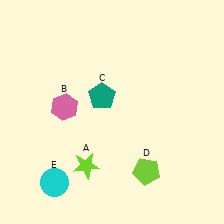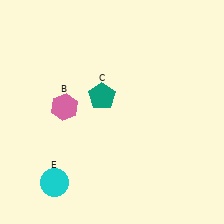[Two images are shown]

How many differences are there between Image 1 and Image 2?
There are 2 differences between the two images.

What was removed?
The lime pentagon (D), the lime star (A) were removed in Image 2.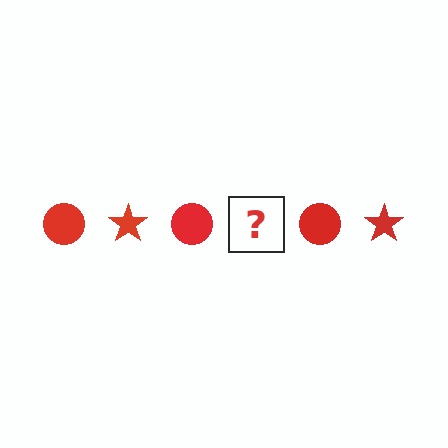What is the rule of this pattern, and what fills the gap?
The rule is that the pattern cycles through circle, star shapes in red. The gap should be filled with a red star.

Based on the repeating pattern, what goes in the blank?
The blank should be a red star.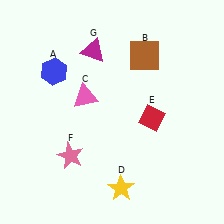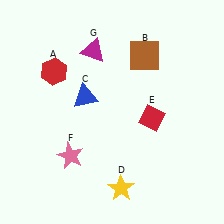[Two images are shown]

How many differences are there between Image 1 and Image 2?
There are 2 differences between the two images.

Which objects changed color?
A changed from blue to red. C changed from pink to blue.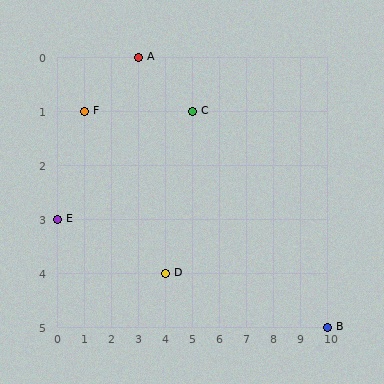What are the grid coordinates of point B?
Point B is at grid coordinates (10, 5).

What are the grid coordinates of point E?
Point E is at grid coordinates (0, 3).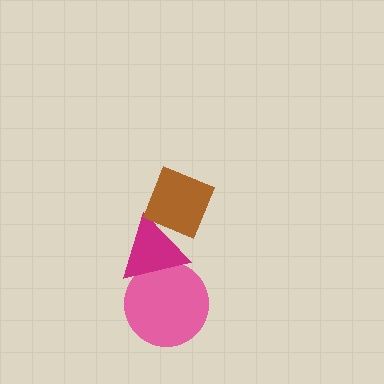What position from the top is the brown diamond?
The brown diamond is 1st from the top.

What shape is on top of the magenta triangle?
The brown diamond is on top of the magenta triangle.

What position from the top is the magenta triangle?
The magenta triangle is 2nd from the top.